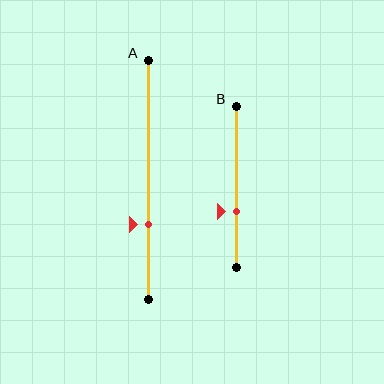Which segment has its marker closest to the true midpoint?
Segment B has its marker closest to the true midpoint.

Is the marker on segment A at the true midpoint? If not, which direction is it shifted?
No, the marker on segment A is shifted downward by about 19% of the segment length.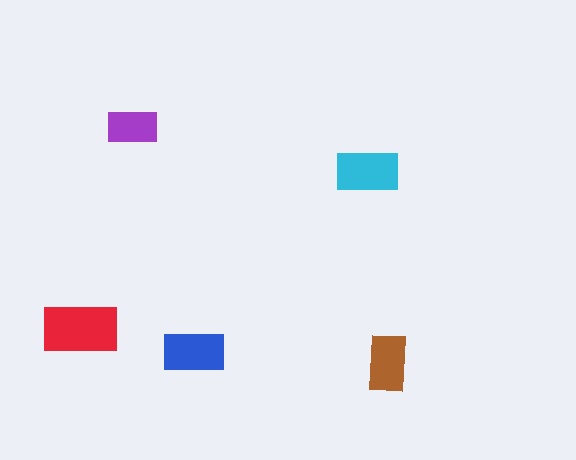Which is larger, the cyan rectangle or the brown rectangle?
The cyan one.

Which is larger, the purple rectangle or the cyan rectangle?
The cyan one.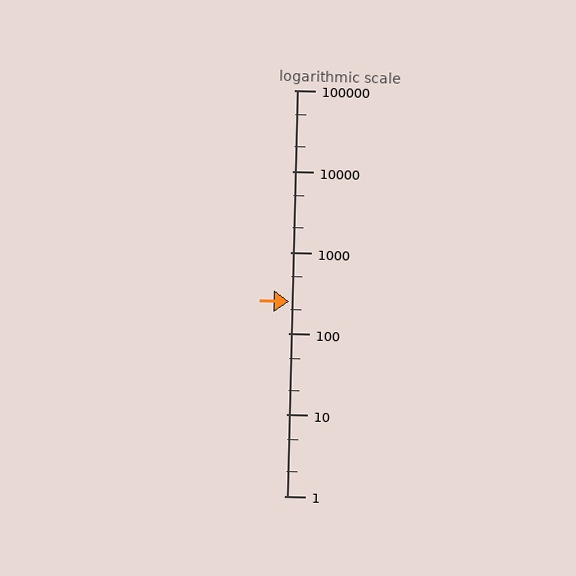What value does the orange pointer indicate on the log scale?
The pointer indicates approximately 250.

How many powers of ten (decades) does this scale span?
The scale spans 5 decades, from 1 to 100000.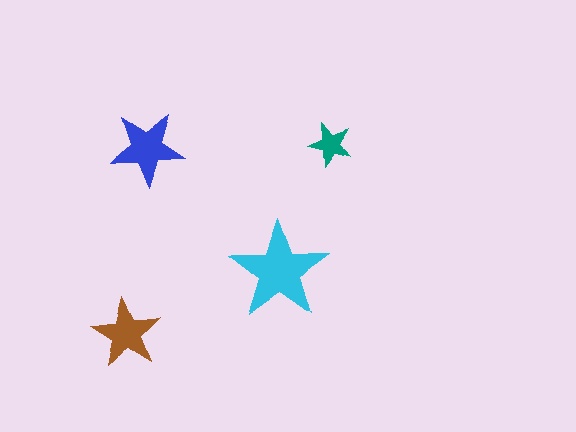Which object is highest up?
The blue star is topmost.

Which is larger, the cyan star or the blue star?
The cyan one.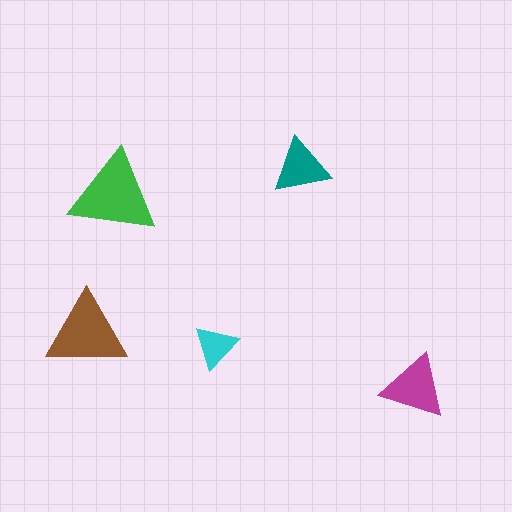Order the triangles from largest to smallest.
the green one, the brown one, the magenta one, the teal one, the cyan one.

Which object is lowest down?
The magenta triangle is bottommost.